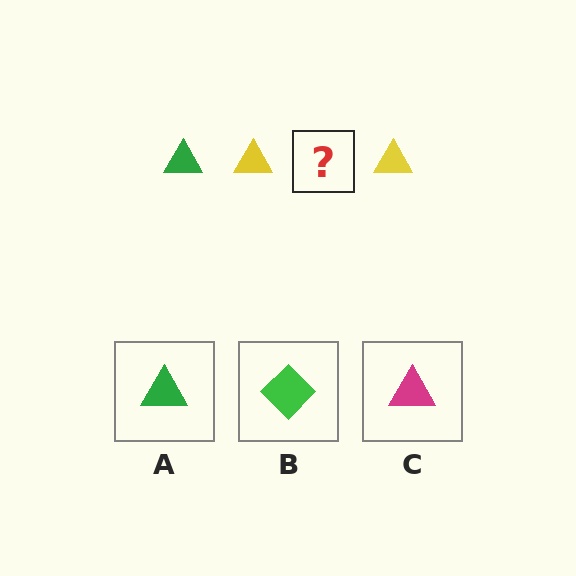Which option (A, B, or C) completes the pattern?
A.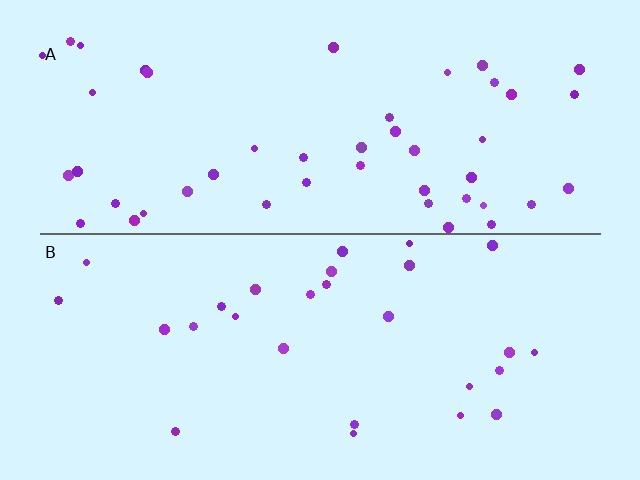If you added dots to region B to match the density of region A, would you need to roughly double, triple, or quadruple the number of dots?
Approximately double.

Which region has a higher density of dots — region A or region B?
A (the top).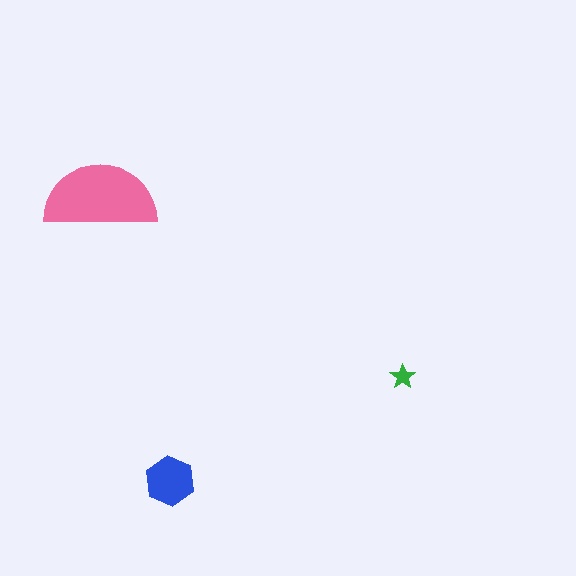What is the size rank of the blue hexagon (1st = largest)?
2nd.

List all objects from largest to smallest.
The pink semicircle, the blue hexagon, the green star.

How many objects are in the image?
There are 3 objects in the image.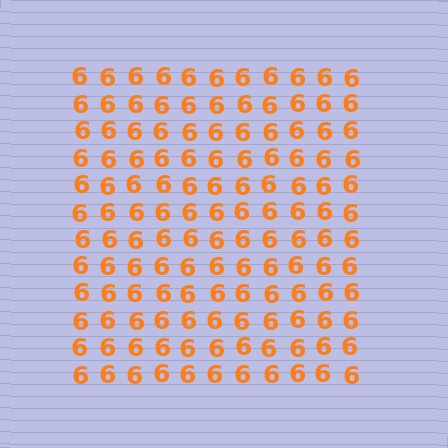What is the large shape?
The large shape is a square.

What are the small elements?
The small elements are digit 6's.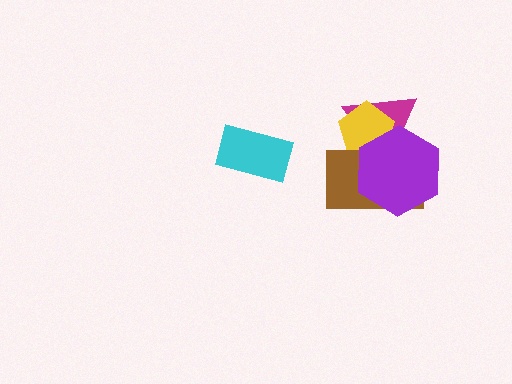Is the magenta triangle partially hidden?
Yes, it is partially covered by another shape.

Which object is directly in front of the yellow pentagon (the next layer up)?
The brown rectangle is directly in front of the yellow pentagon.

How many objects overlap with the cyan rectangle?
0 objects overlap with the cyan rectangle.